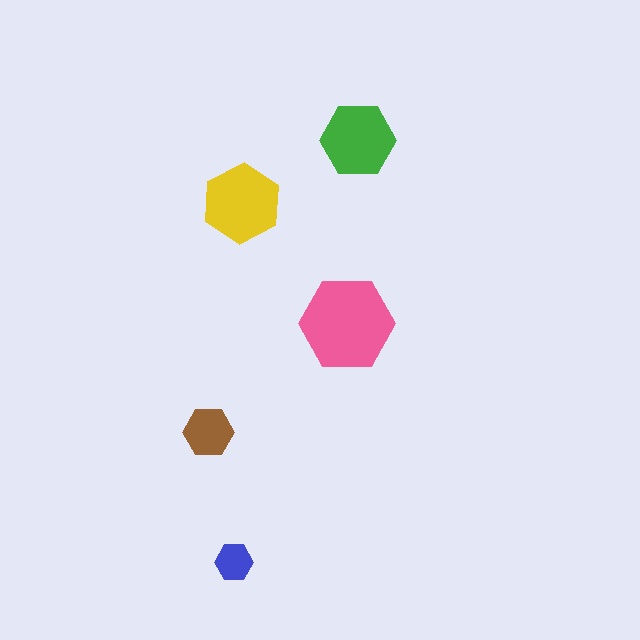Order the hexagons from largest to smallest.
the pink one, the yellow one, the green one, the brown one, the blue one.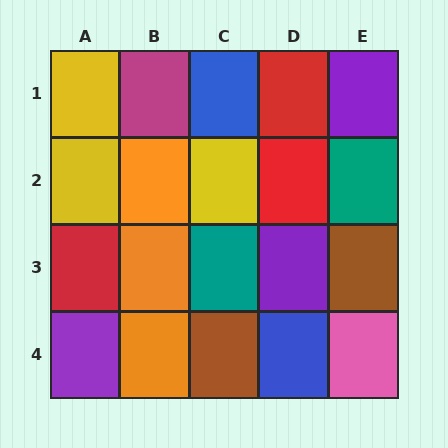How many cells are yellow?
3 cells are yellow.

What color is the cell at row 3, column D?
Purple.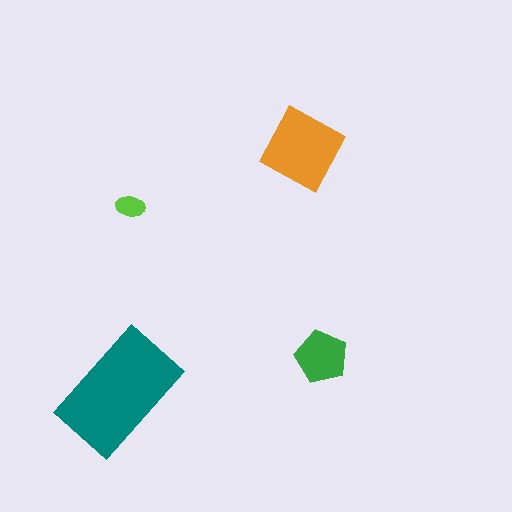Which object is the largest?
The teal rectangle.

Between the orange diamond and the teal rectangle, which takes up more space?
The teal rectangle.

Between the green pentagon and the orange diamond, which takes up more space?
The orange diamond.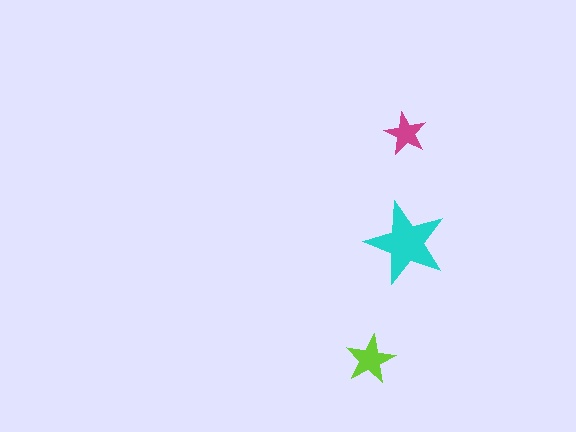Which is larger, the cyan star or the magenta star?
The cyan one.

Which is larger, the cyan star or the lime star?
The cyan one.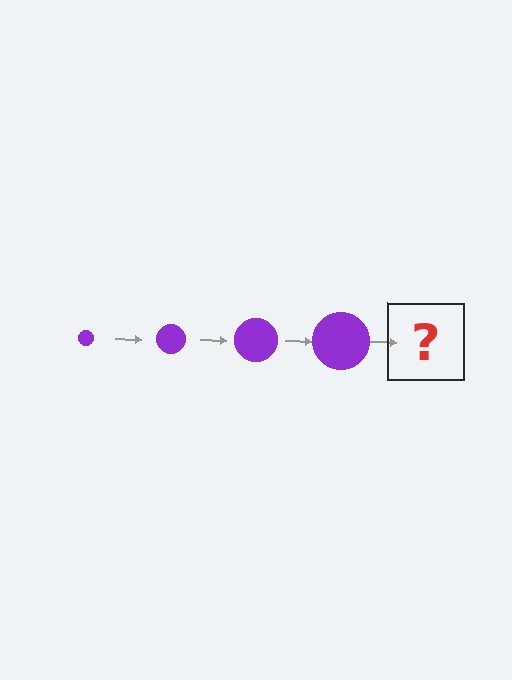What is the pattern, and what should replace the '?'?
The pattern is that the circle gets progressively larger each step. The '?' should be a purple circle, larger than the previous one.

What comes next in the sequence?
The next element should be a purple circle, larger than the previous one.